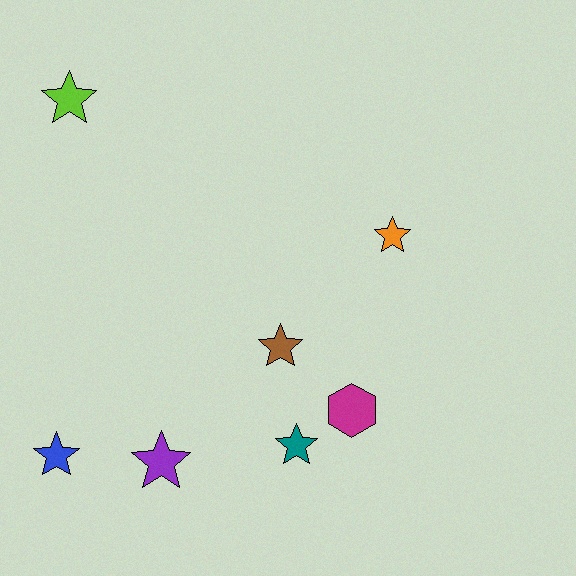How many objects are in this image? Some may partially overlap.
There are 7 objects.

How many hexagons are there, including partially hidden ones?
There is 1 hexagon.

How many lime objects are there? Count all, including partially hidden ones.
There is 1 lime object.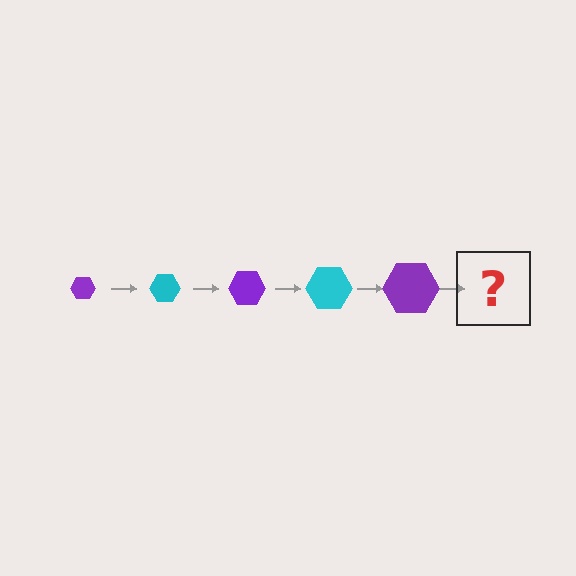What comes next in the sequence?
The next element should be a cyan hexagon, larger than the previous one.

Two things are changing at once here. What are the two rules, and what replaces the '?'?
The two rules are that the hexagon grows larger each step and the color cycles through purple and cyan. The '?' should be a cyan hexagon, larger than the previous one.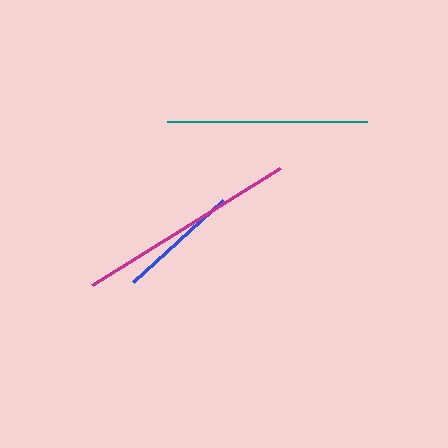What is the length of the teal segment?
The teal segment is approximately 200 pixels long.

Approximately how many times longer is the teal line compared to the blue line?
The teal line is approximately 1.6 times the length of the blue line.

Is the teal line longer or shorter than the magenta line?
The magenta line is longer than the teal line.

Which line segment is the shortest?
The blue line is the shortest at approximately 121 pixels.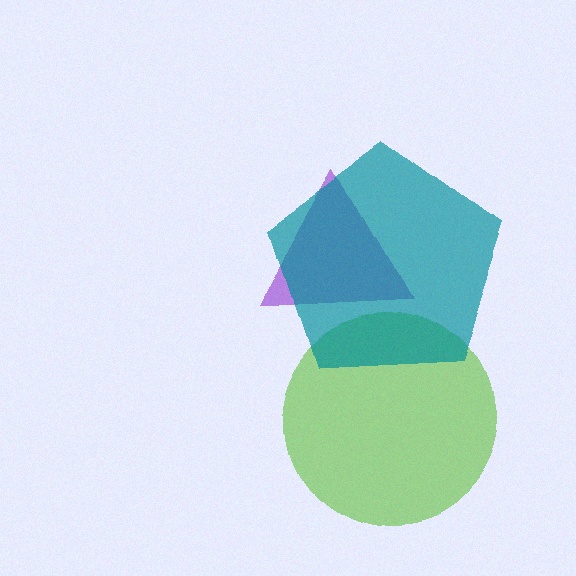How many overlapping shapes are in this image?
There are 3 overlapping shapes in the image.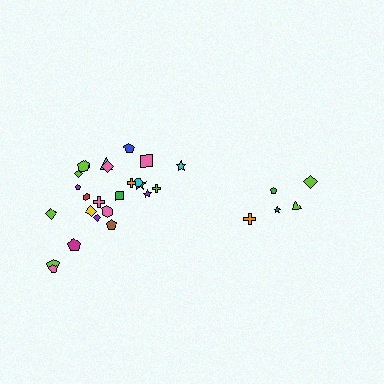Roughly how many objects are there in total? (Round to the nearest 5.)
Roughly 30 objects in total.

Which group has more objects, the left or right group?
The left group.